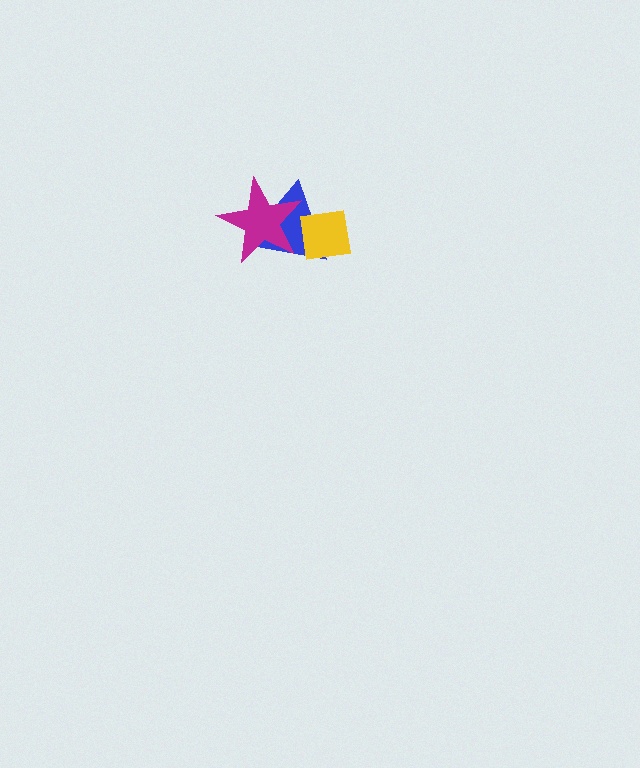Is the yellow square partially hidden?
Yes, it is partially covered by another shape.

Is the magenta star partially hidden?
No, no other shape covers it.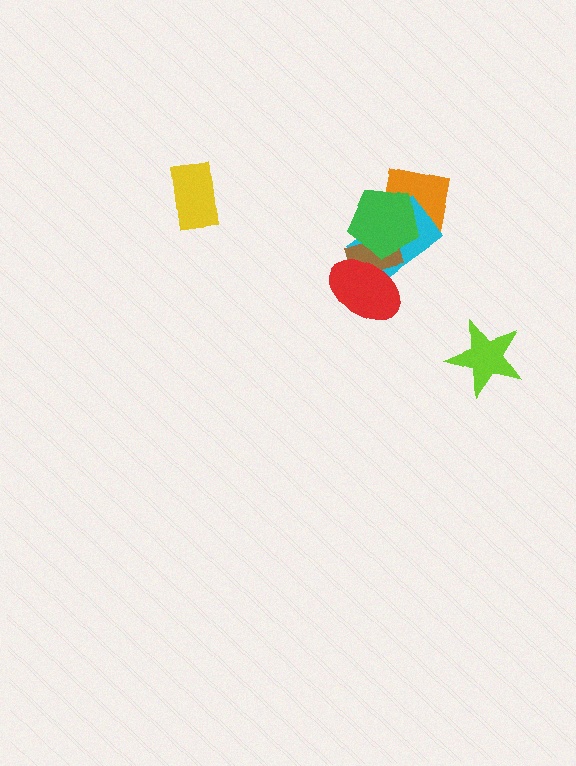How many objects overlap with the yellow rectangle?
0 objects overlap with the yellow rectangle.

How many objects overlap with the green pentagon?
3 objects overlap with the green pentagon.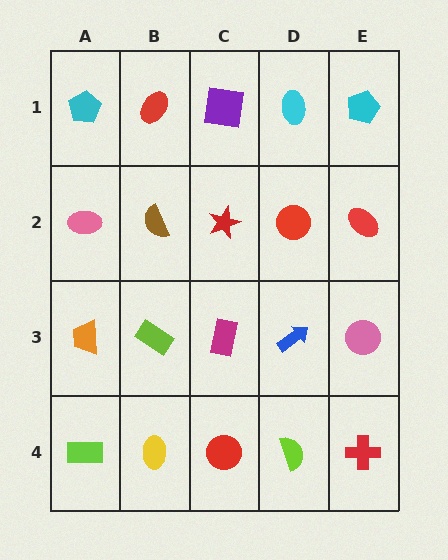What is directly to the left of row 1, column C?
A red ellipse.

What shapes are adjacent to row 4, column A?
An orange trapezoid (row 3, column A), a yellow ellipse (row 4, column B).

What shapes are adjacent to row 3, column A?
A pink ellipse (row 2, column A), a lime rectangle (row 4, column A), a lime rectangle (row 3, column B).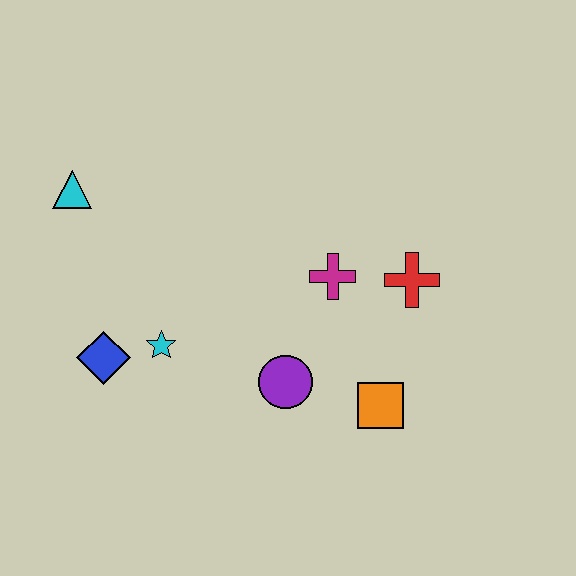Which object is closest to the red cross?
The magenta cross is closest to the red cross.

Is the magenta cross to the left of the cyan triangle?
No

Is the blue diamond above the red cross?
No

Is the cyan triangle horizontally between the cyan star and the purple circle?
No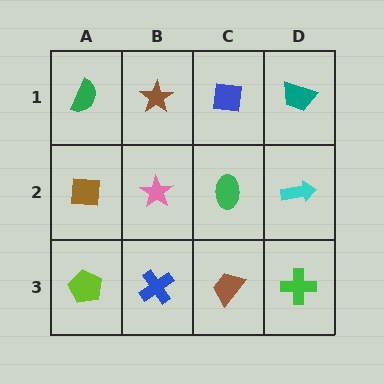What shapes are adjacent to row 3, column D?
A cyan arrow (row 2, column D), a brown trapezoid (row 3, column C).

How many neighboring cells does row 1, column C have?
3.